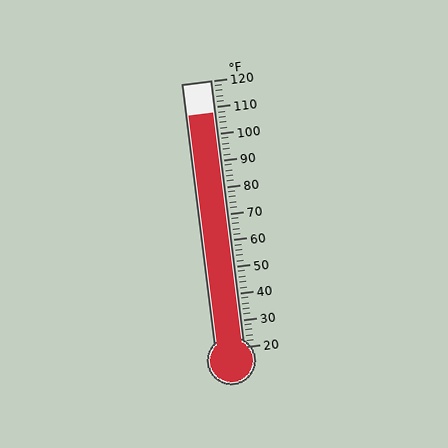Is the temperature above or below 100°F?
The temperature is above 100°F.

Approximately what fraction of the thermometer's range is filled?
The thermometer is filled to approximately 90% of its range.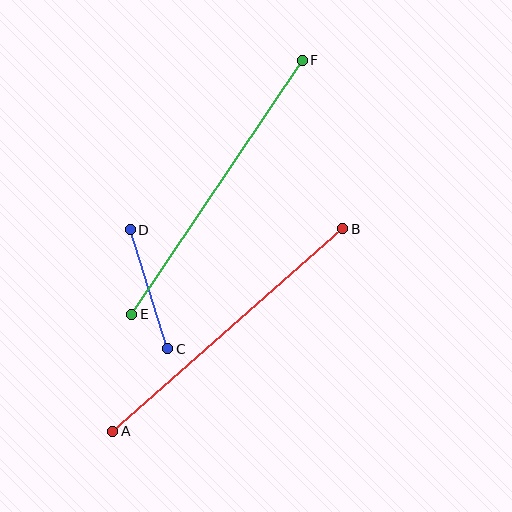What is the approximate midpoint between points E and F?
The midpoint is at approximately (217, 187) pixels.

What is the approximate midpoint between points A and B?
The midpoint is at approximately (228, 330) pixels.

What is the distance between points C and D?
The distance is approximately 125 pixels.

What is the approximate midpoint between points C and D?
The midpoint is at approximately (149, 289) pixels.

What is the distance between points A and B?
The distance is approximately 306 pixels.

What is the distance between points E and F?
The distance is approximately 306 pixels.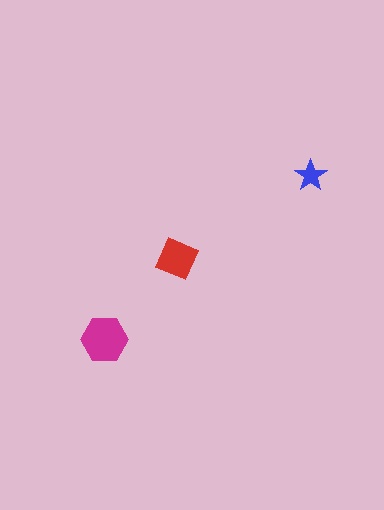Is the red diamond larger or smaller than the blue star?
Larger.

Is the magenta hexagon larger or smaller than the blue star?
Larger.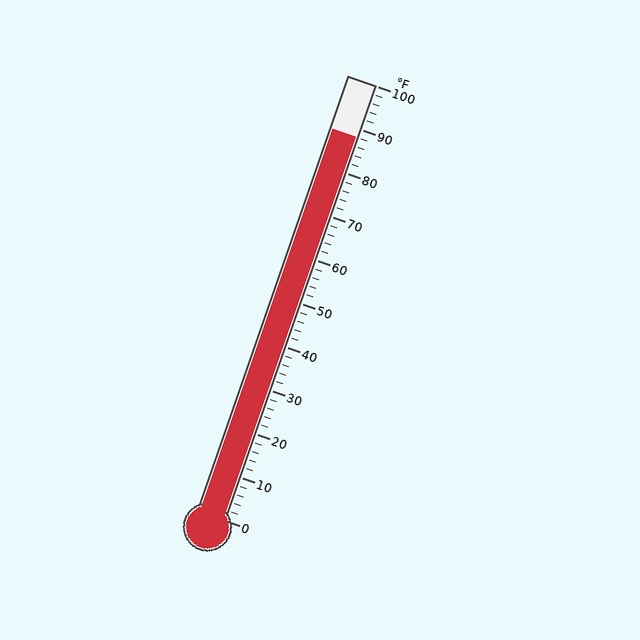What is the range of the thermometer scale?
The thermometer scale ranges from 0°F to 100°F.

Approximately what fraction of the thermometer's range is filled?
The thermometer is filled to approximately 90% of its range.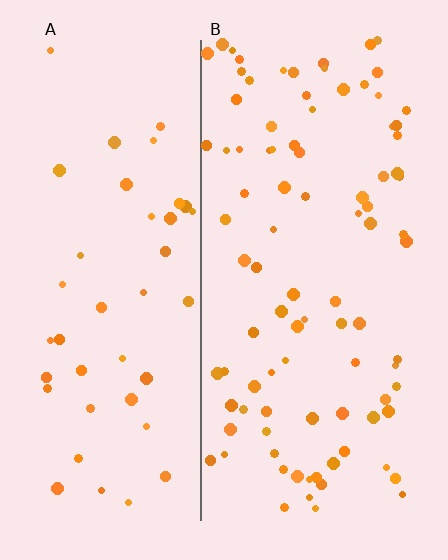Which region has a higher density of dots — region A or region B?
B (the right).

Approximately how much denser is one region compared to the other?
Approximately 2.2× — region B over region A.